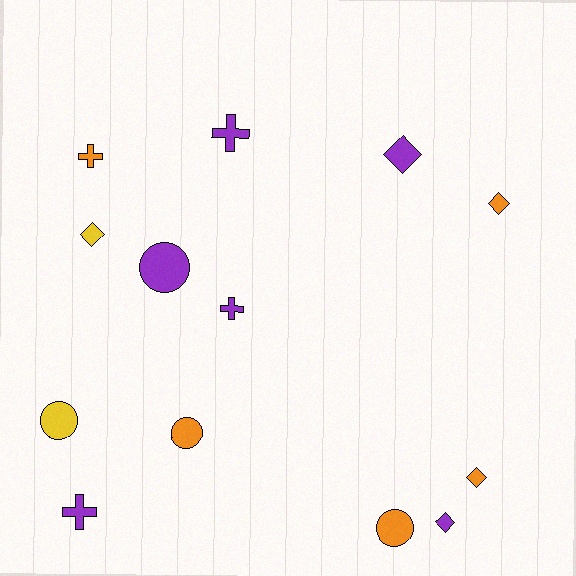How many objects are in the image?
There are 13 objects.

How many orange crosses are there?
There is 1 orange cross.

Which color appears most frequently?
Purple, with 6 objects.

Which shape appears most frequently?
Diamond, with 5 objects.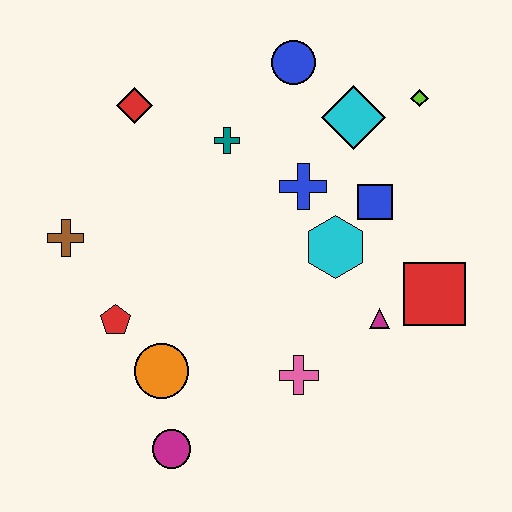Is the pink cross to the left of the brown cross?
No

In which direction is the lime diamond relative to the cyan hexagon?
The lime diamond is above the cyan hexagon.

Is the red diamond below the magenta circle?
No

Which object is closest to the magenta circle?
The orange circle is closest to the magenta circle.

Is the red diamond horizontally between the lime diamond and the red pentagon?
Yes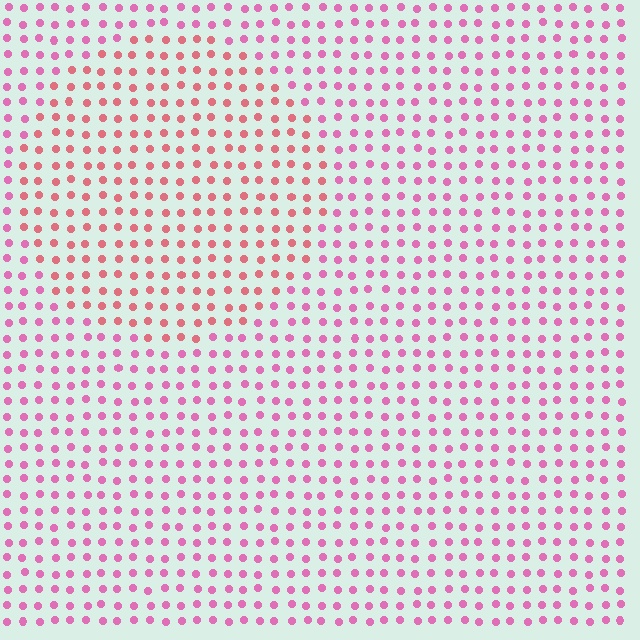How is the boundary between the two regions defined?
The boundary is defined purely by a slight shift in hue (about 30 degrees). Spacing, size, and orientation are identical on both sides.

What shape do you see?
I see a circle.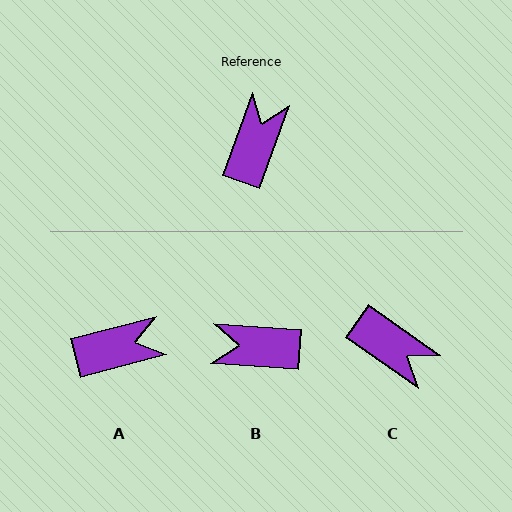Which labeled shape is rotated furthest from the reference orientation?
B, about 106 degrees away.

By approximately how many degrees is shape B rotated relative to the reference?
Approximately 106 degrees counter-clockwise.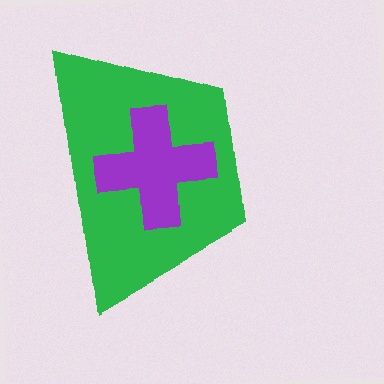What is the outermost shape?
The green trapezoid.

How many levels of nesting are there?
2.